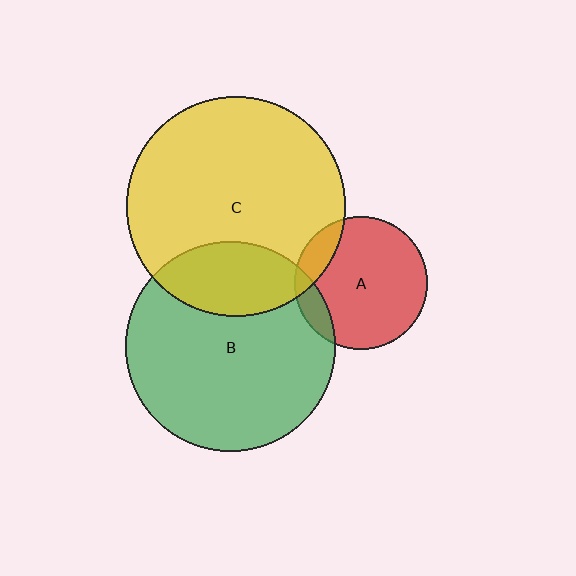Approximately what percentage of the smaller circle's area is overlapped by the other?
Approximately 15%.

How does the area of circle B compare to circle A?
Approximately 2.5 times.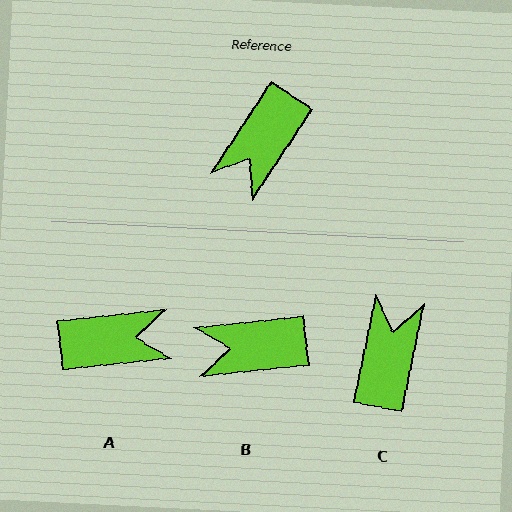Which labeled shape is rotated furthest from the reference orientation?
C, about 158 degrees away.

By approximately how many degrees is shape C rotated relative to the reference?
Approximately 158 degrees clockwise.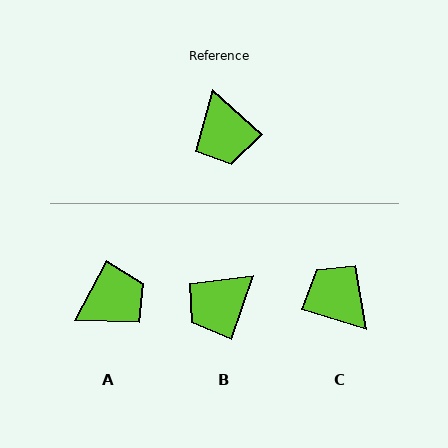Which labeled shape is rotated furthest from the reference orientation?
C, about 155 degrees away.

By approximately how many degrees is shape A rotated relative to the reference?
Approximately 104 degrees counter-clockwise.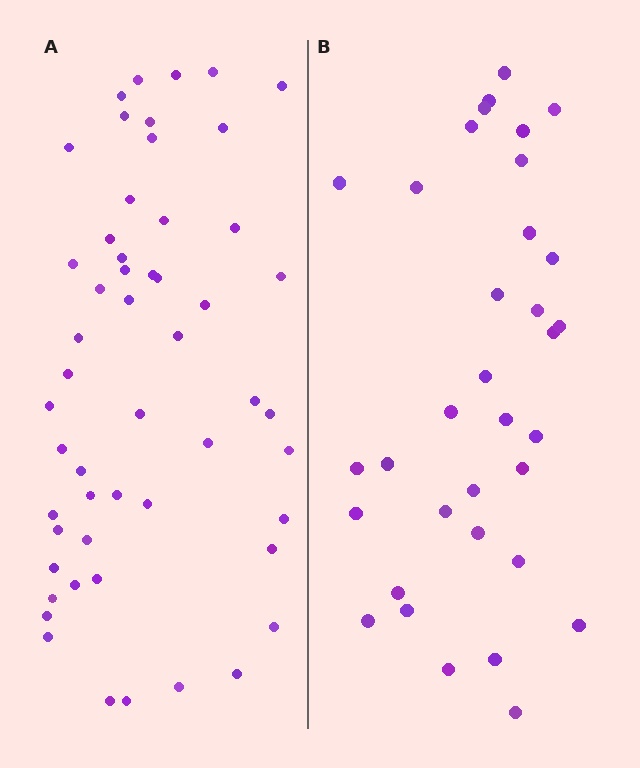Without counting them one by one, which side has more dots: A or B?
Region A (the left region) has more dots.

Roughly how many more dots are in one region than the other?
Region A has approximately 20 more dots than region B.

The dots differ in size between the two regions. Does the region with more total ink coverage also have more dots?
No. Region B has more total ink coverage because its dots are larger, but region A actually contains more individual dots. Total area can be misleading — the number of items is what matters here.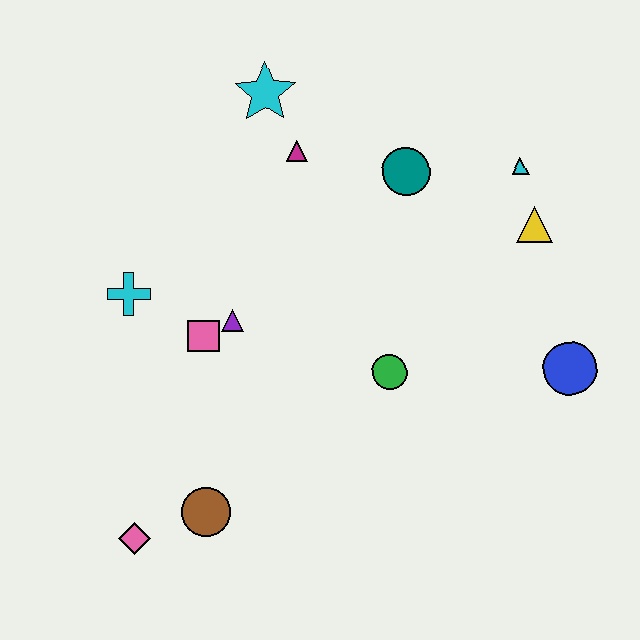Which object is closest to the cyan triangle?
The yellow triangle is closest to the cyan triangle.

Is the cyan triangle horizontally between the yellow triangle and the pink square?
Yes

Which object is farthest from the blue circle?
The pink diamond is farthest from the blue circle.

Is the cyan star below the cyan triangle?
No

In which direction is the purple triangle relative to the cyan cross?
The purple triangle is to the right of the cyan cross.